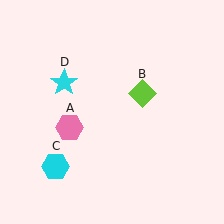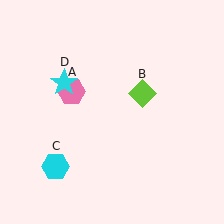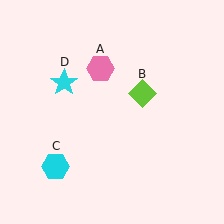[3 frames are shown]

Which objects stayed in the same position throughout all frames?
Lime diamond (object B) and cyan hexagon (object C) and cyan star (object D) remained stationary.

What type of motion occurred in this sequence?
The pink hexagon (object A) rotated clockwise around the center of the scene.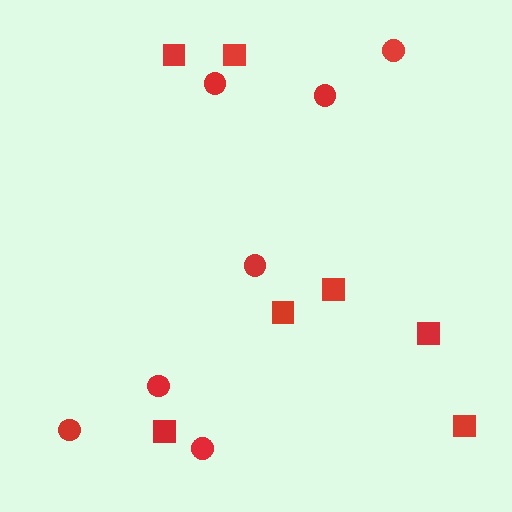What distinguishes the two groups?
There are 2 groups: one group of squares (7) and one group of circles (7).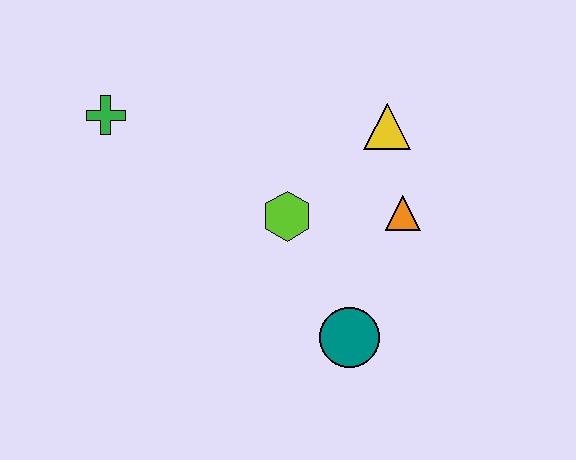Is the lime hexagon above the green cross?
No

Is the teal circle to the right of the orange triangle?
No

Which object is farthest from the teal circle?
The green cross is farthest from the teal circle.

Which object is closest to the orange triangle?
The yellow triangle is closest to the orange triangle.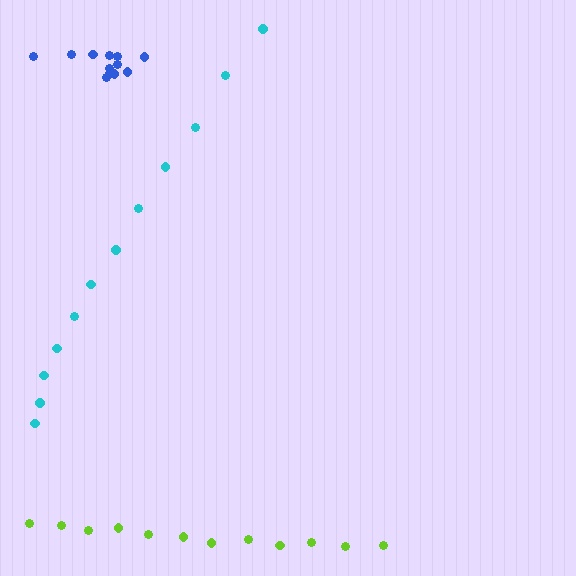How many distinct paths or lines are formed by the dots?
There are 3 distinct paths.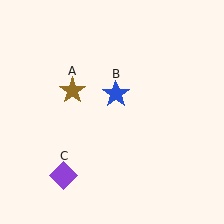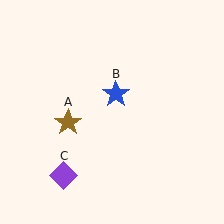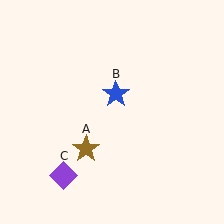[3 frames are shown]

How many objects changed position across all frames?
1 object changed position: brown star (object A).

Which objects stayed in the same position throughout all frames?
Blue star (object B) and purple diamond (object C) remained stationary.